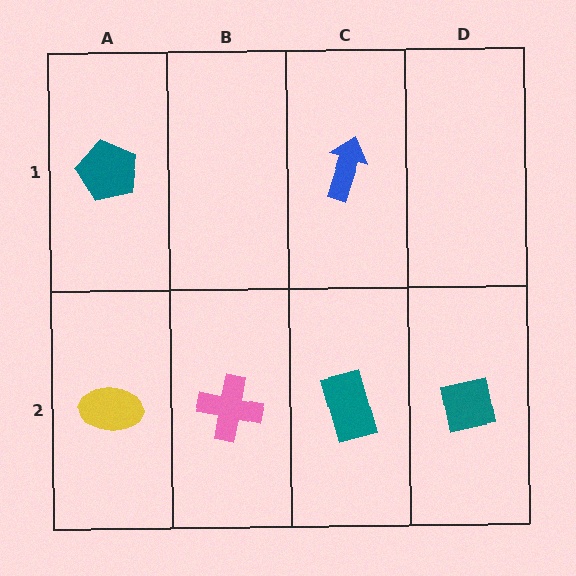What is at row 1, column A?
A teal pentagon.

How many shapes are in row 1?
2 shapes.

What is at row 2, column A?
A yellow ellipse.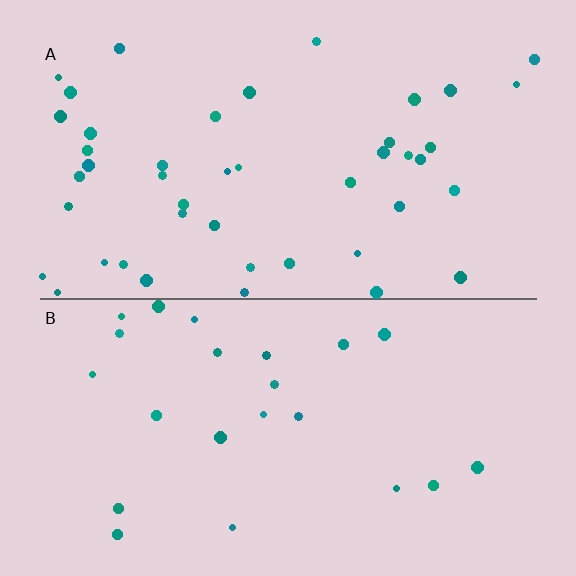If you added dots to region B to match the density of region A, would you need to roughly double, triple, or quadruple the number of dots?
Approximately double.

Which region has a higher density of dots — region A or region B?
A (the top).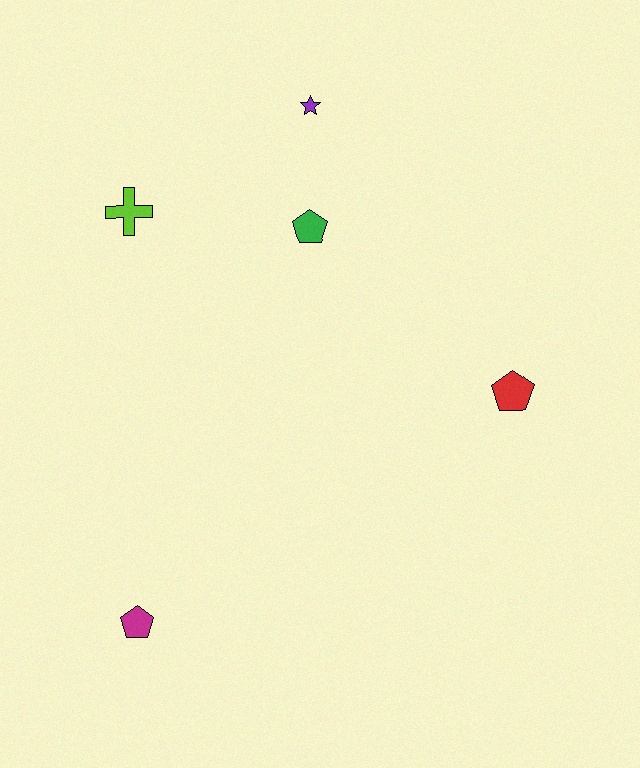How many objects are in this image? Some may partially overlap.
There are 5 objects.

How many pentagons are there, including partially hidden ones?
There are 3 pentagons.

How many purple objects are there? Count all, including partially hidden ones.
There is 1 purple object.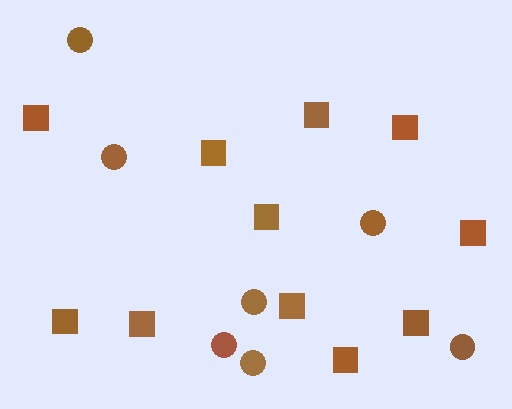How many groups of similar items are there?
There are 2 groups: one group of circles (7) and one group of squares (11).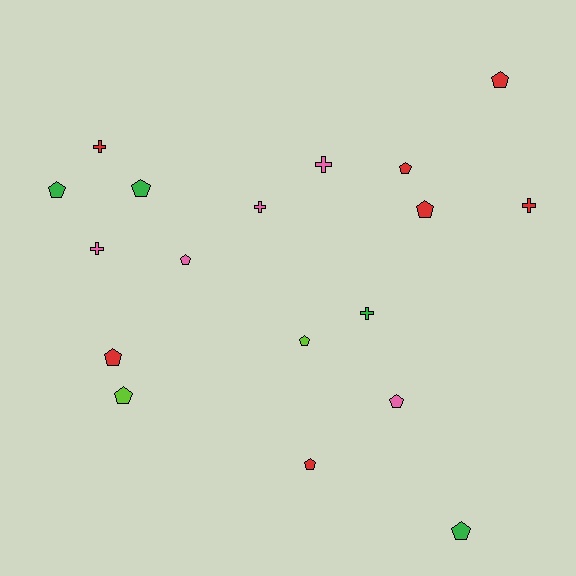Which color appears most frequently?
Red, with 7 objects.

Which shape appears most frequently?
Pentagon, with 12 objects.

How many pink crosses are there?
There are 3 pink crosses.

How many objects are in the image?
There are 18 objects.